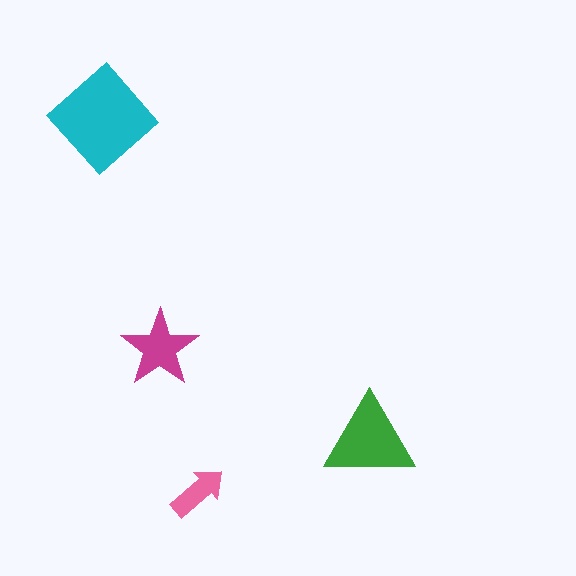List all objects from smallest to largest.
The pink arrow, the magenta star, the green triangle, the cyan diamond.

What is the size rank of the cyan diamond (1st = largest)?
1st.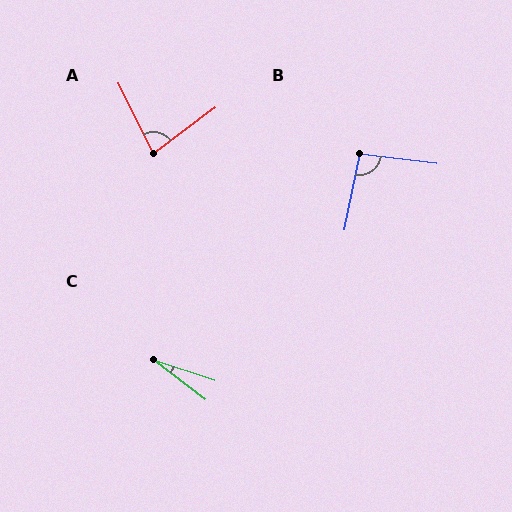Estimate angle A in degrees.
Approximately 80 degrees.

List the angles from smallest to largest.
C (19°), A (80°), B (94°).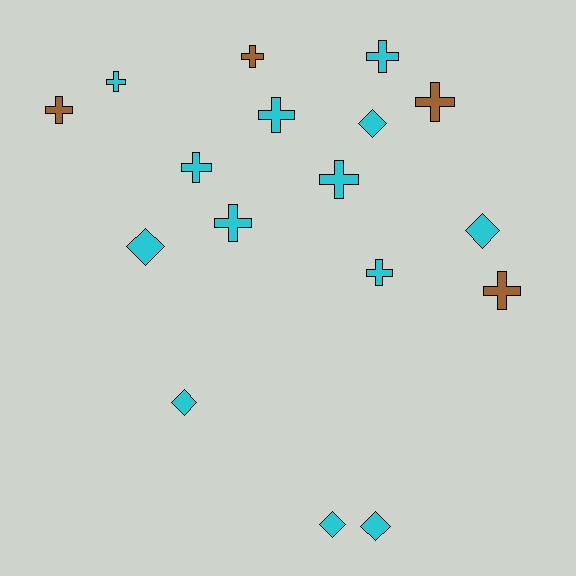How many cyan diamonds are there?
There are 6 cyan diamonds.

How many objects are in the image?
There are 17 objects.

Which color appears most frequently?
Cyan, with 13 objects.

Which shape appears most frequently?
Cross, with 11 objects.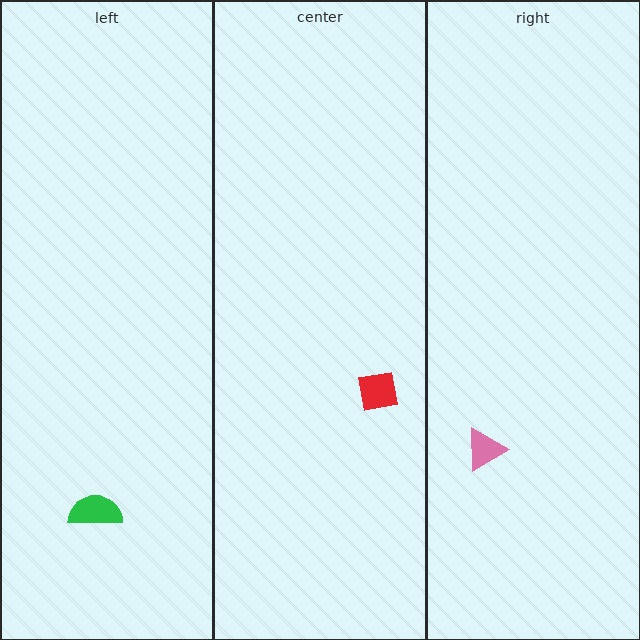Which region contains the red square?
The center region.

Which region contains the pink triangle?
The right region.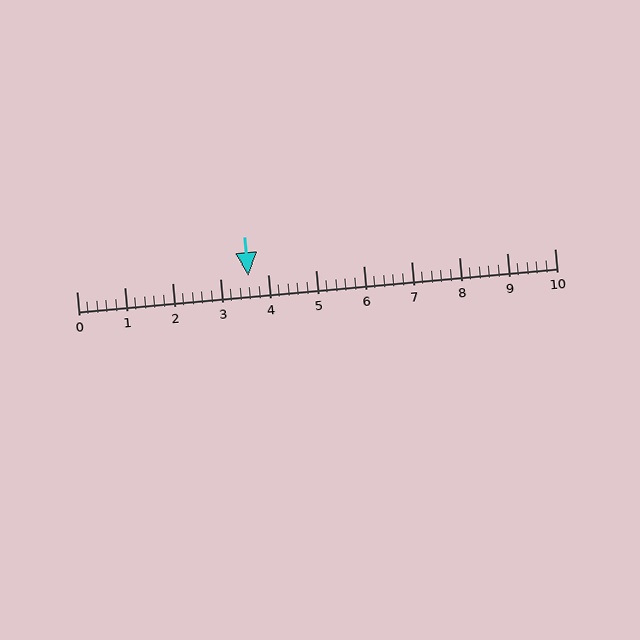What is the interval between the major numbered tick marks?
The major tick marks are spaced 1 units apart.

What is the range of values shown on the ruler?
The ruler shows values from 0 to 10.